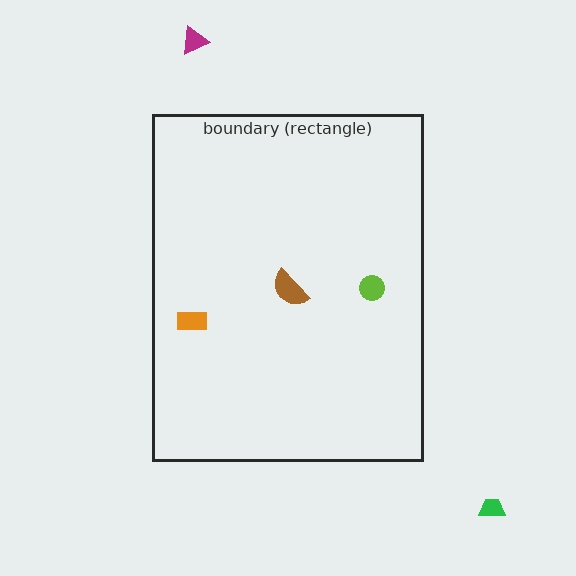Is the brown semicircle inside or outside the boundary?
Inside.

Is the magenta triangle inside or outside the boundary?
Outside.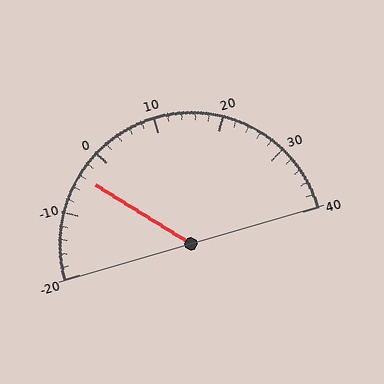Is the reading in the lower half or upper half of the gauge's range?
The reading is in the lower half of the range (-20 to 40).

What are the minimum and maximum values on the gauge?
The gauge ranges from -20 to 40.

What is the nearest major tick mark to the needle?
The nearest major tick mark is 0.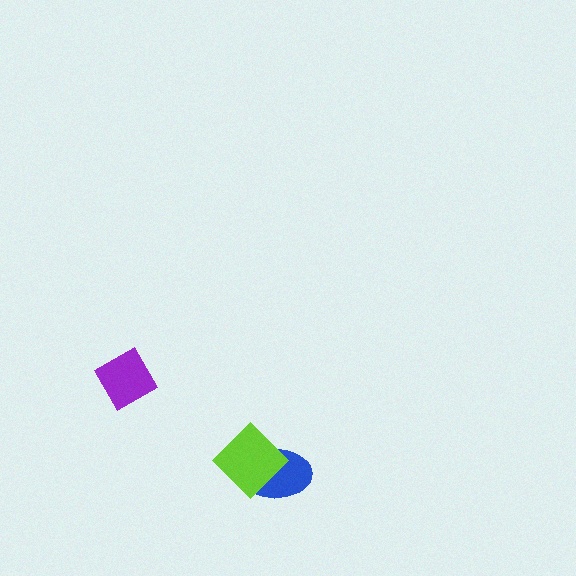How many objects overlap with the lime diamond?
1 object overlaps with the lime diamond.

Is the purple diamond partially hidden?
No, no other shape covers it.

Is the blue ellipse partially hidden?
Yes, it is partially covered by another shape.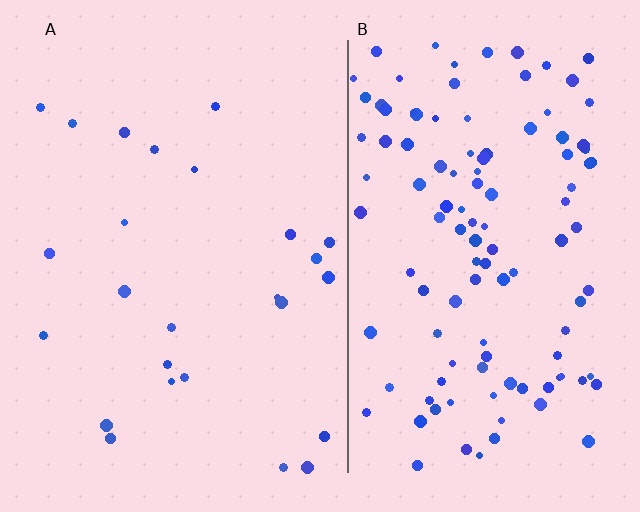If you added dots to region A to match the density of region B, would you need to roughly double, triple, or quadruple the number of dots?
Approximately quadruple.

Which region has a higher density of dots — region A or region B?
B (the right).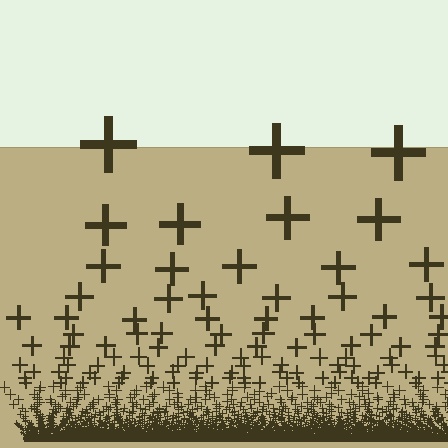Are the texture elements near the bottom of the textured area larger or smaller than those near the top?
Smaller. The gradient is inverted — elements near the bottom are smaller and denser.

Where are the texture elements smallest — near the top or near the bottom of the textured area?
Near the bottom.